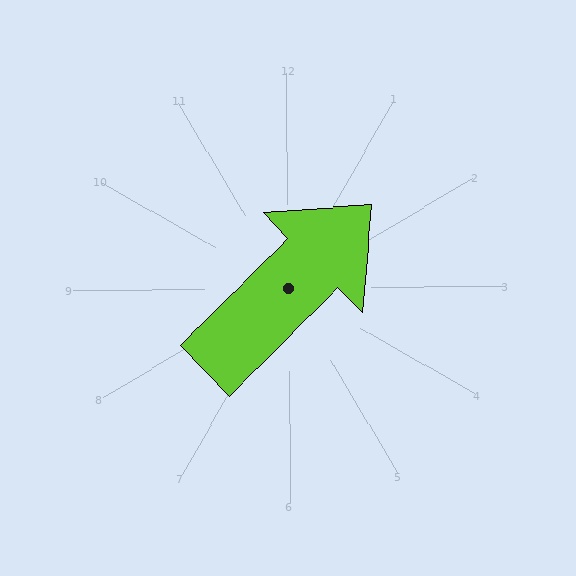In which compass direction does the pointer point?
Northeast.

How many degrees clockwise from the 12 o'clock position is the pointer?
Approximately 46 degrees.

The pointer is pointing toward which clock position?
Roughly 2 o'clock.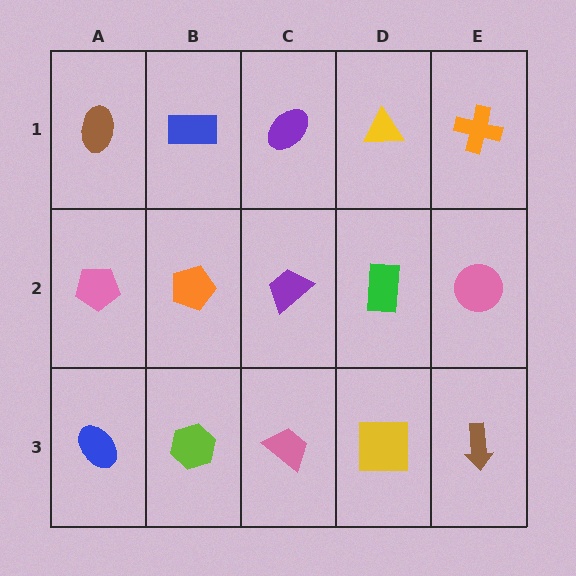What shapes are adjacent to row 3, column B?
An orange pentagon (row 2, column B), a blue ellipse (row 3, column A), a pink trapezoid (row 3, column C).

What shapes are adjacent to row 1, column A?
A pink pentagon (row 2, column A), a blue rectangle (row 1, column B).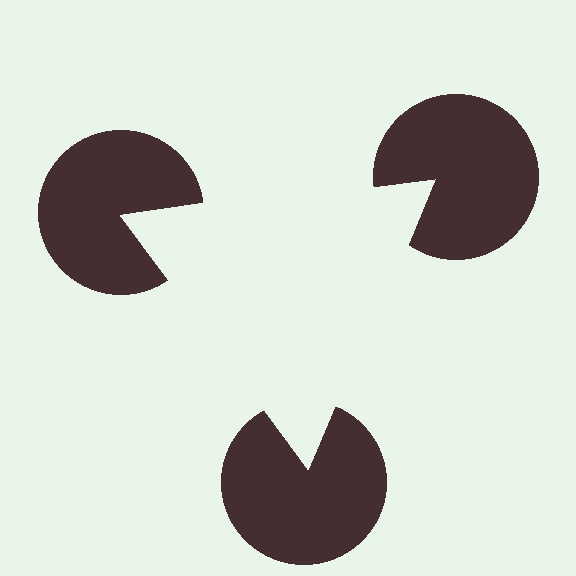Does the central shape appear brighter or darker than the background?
It typically appears slightly brighter than the background, even though no actual brightness change is drawn.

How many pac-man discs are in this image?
There are 3 — one at each vertex of the illusory triangle.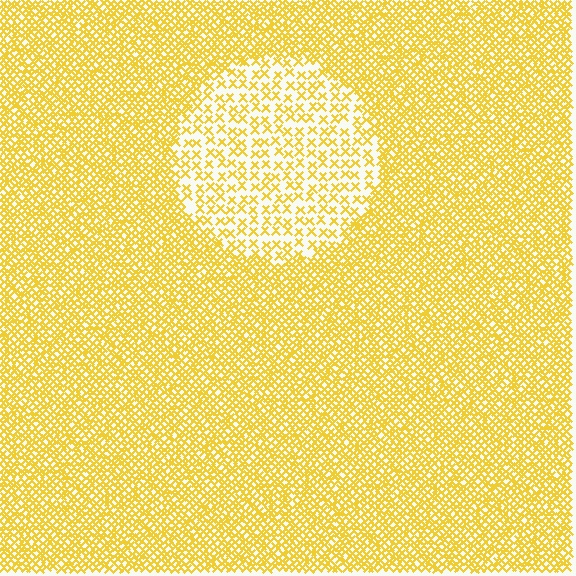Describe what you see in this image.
The image contains small yellow elements arranged at two different densities. A circle-shaped region is visible where the elements are less densely packed than the surrounding area.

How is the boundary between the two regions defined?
The boundary is defined by a change in element density (approximately 2.5x ratio). All elements are the same color, size, and shape.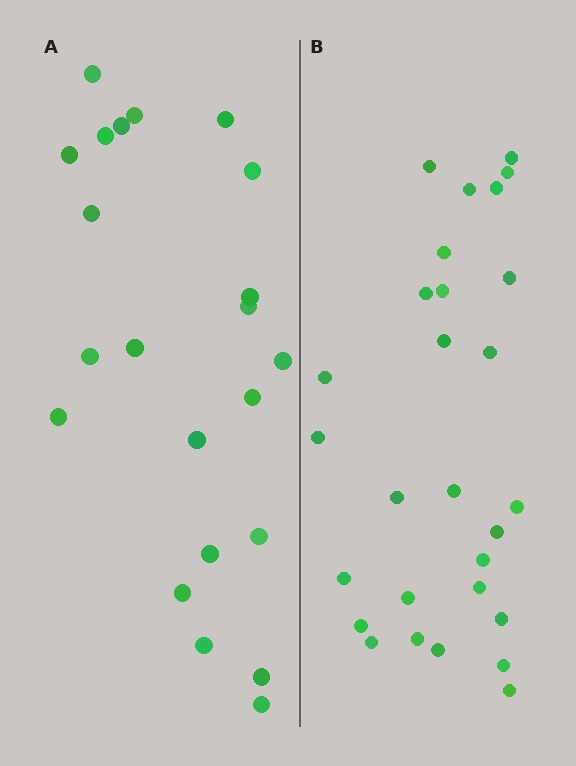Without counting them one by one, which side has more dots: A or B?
Region B (the right region) has more dots.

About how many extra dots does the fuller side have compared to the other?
Region B has about 6 more dots than region A.